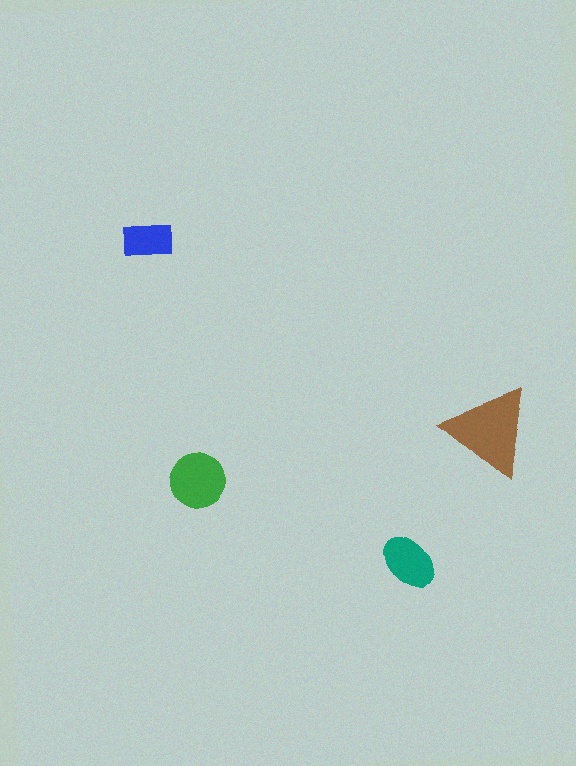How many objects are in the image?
There are 4 objects in the image.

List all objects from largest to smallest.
The brown triangle, the green circle, the teal ellipse, the blue rectangle.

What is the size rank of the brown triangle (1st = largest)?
1st.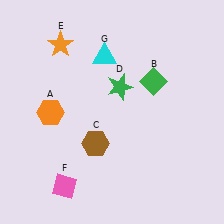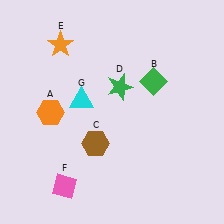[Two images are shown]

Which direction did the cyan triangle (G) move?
The cyan triangle (G) moved down.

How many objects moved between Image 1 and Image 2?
1 object moved between the two images.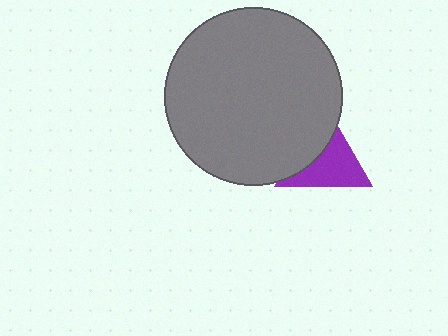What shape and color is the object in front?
The object in front is a gray circle.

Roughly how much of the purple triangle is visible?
About half of it is visible (roughly 59%).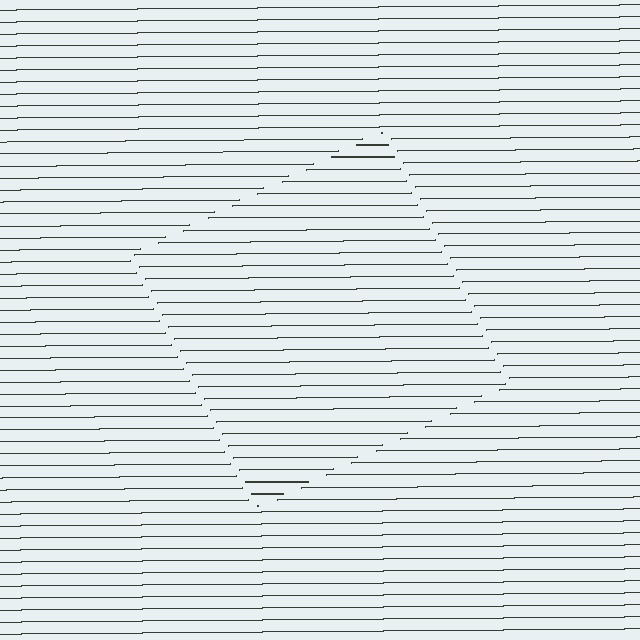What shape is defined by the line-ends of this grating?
An illusory square. The interior of the shape contains the same grating, shifted by half a period — the contour is defined by the phase discontinuity where line-ends from the inner and outer gratings abut.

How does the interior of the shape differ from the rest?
The interior of the shape contains the same grating, shifted by half a period — the contour is defined by the phase discontinuity where line-ends from the inner and outer gratings abut.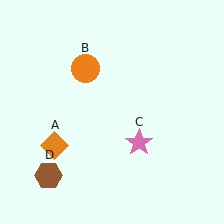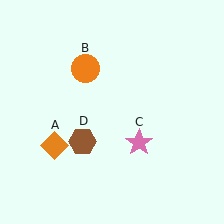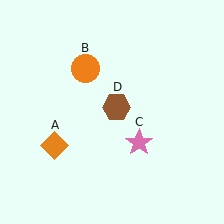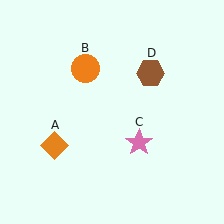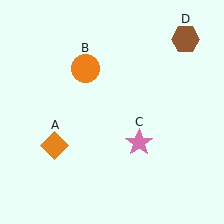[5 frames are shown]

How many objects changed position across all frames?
1 object changed position: brown hexagon (object D).